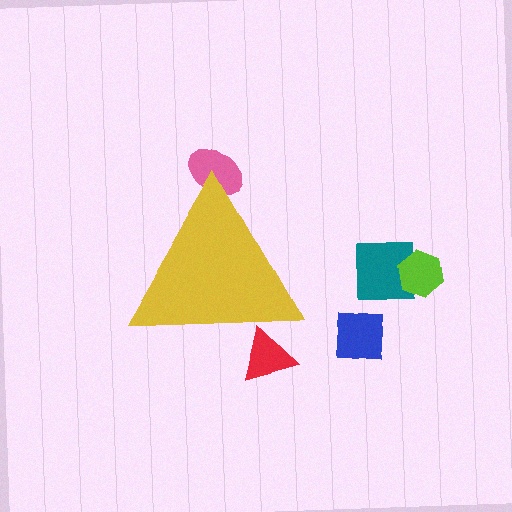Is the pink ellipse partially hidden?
Yes, the pink ellipse is partially hidden behind the yellow triangle.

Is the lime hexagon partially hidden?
No, the lime hexagon is fully visible.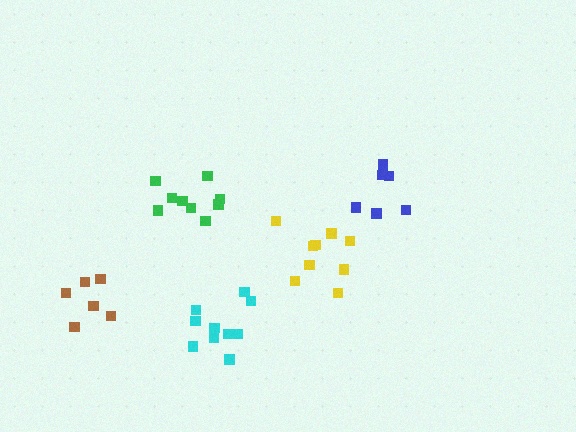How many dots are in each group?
Group 1: 6 dots, Group 2: 10 dots, Group 3: 9 dots, Group 4: 10 dots, Group 5: 6 dots (41 total).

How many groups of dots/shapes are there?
There are 5 groups.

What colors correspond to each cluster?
The clusters are colored: brown, green, yellow, cyan, blue.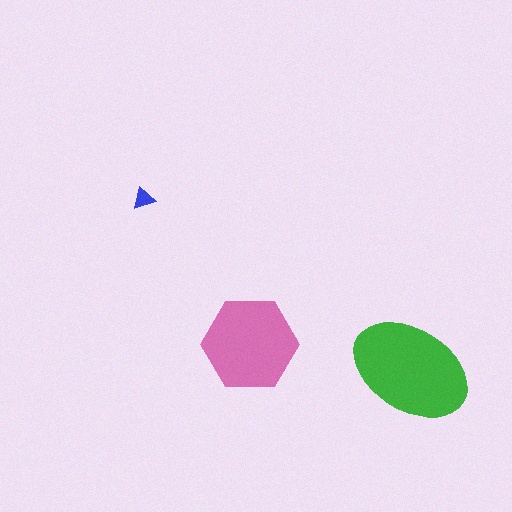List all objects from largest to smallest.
The green ellipse, the pink hexagon, the blue triangle.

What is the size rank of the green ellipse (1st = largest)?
1st.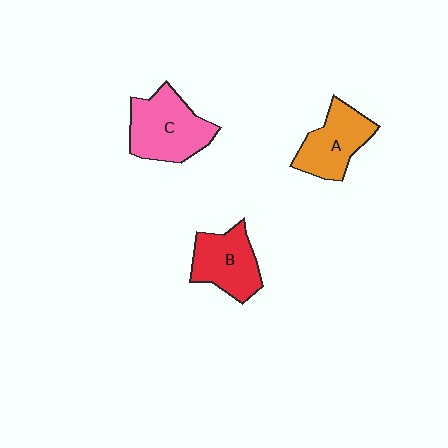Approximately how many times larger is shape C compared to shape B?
Approximately 1.2 times.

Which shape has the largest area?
Shape C (pink).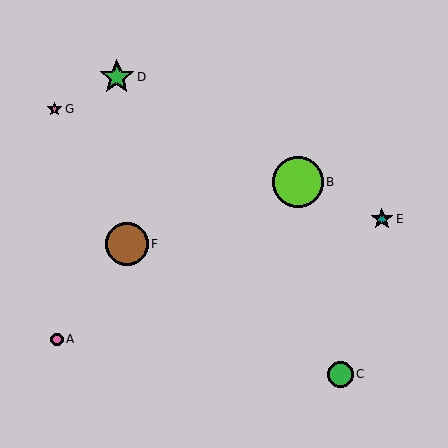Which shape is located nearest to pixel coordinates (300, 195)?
The lime circle (labeled B) at (298, 182) is nearest to that location.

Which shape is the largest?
The lime circle (labeled B) is the largest.